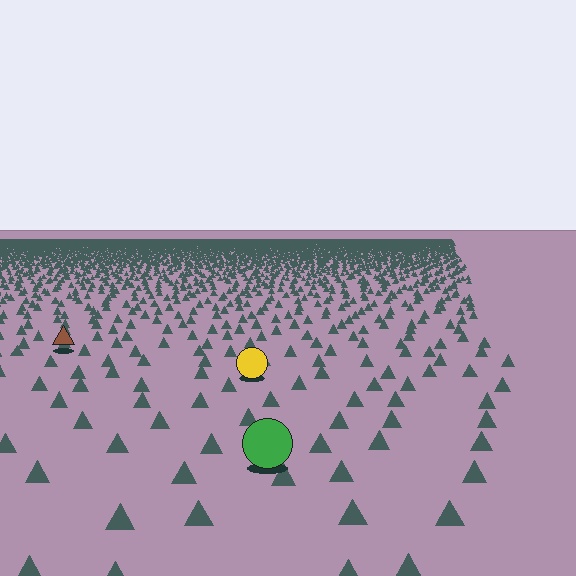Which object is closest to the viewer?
The green circle is closest. The texture marks near it are larger and more spread out.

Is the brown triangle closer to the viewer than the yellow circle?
No. The yellow circle is closer — you can tell from the texture gradient: the ground texture is coarser near it.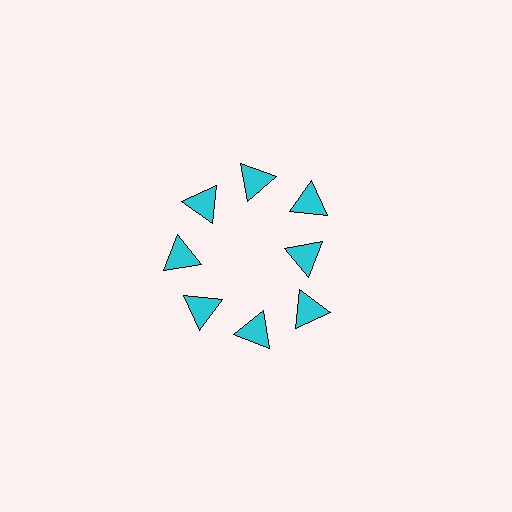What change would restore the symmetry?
The symmetry would be restored by moving it outward, back onto the ring so that all 8 triangles sit at equal angles and equal distance from the center.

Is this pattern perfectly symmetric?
No. The 8 cyan triangles are arranged in a ring, but one element near the 3 o'clock position is pulled inward toward the center, breaking the 8-fold rotational symmetry.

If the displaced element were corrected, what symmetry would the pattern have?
It would have 8-fold rotational symmetry — the pattern would map onto itself every 45 degrees.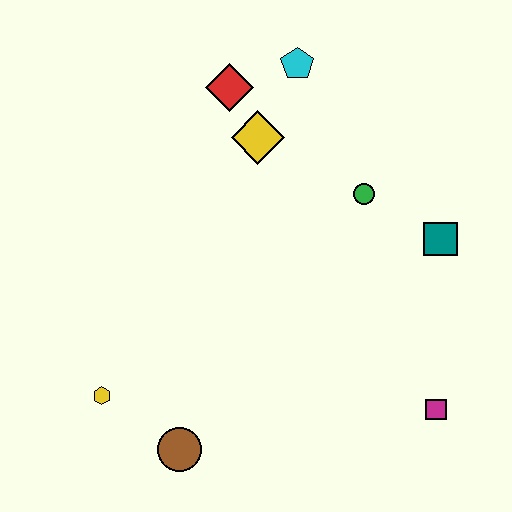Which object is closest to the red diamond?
The yellow diamond is closest to the red diamond.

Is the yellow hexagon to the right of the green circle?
No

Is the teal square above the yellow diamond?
No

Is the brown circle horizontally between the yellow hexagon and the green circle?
Yes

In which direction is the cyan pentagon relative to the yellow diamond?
The cyan pentagon is above the yellow diamond.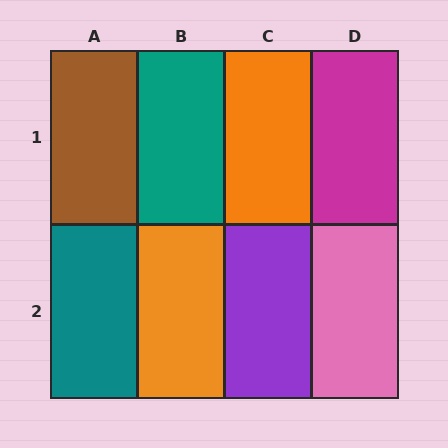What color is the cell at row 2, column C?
Purple.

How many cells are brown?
1 cell is brown.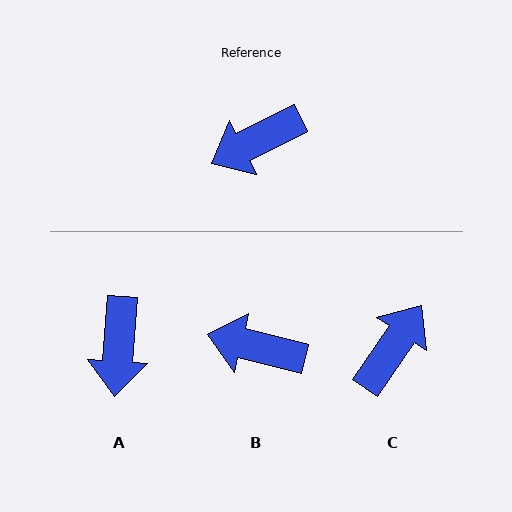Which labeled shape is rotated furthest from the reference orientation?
C, about 151 degrees away.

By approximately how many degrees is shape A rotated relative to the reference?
Approximately 59 degrees counter-clockwise.